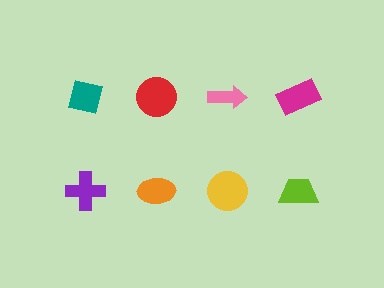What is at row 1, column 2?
A red circle.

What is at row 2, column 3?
A yellow circle.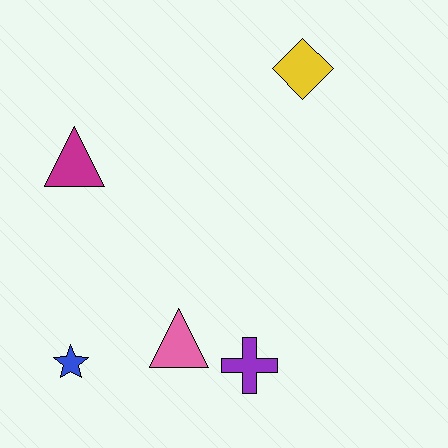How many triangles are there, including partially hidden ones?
There are 2 triangles.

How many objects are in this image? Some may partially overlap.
There are 5 objects.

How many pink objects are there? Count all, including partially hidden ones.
There is 1 pink object.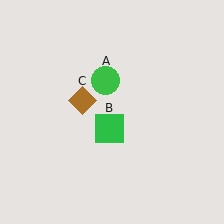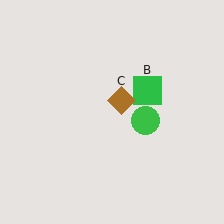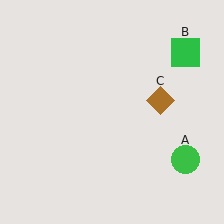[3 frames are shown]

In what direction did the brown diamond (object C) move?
The brown diamond (object C) moved right.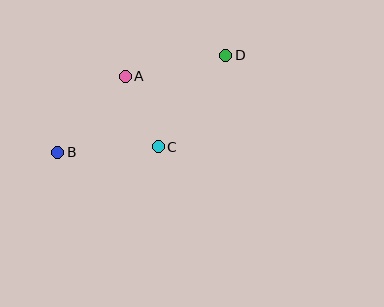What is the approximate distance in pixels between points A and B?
The distance between A and B is approximately 102 pixels.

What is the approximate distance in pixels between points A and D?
The distance between A and D is approximately 102 pixels.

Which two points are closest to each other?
Points A and C are closest to each other.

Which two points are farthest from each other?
Points B and D are farthest from each other.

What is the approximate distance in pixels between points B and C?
The distance between B and C is approximately 101 pixels.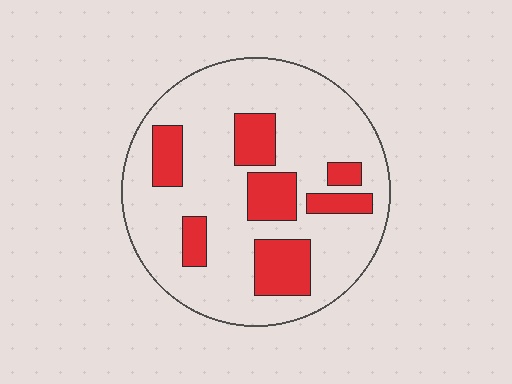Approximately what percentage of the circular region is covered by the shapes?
Approximately 25%.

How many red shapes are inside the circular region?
7.